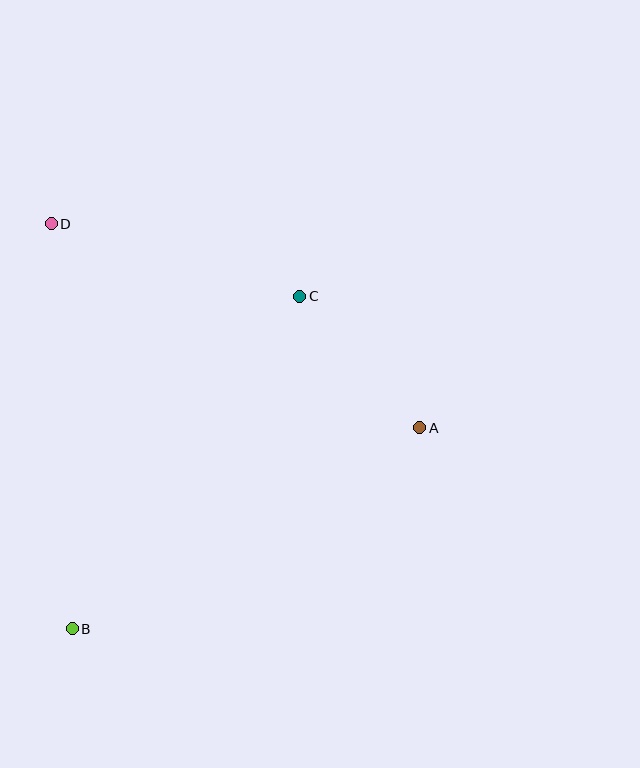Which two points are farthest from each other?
Points A and D are farthest from each other.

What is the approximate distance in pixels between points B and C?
The distance between B and C is approximately 403 pixels.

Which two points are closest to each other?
Points A and C are closest to each other.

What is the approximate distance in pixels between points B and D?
The distance between B and D is approximately 405 pixels.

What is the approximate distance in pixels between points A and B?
The distance between A and B is approximately 401 pixels.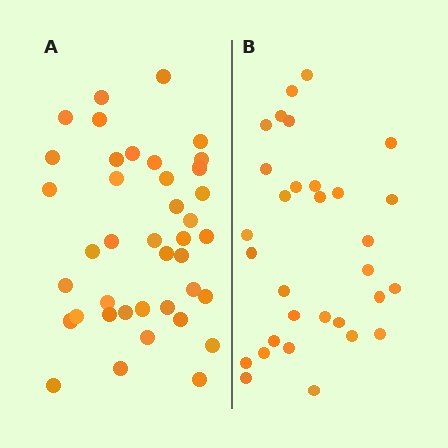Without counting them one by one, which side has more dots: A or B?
Region A (the left region) has more dots.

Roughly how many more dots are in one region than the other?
Region A has roughly 8 or so more dots than region B.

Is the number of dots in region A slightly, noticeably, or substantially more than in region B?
Region A has noticeably more, but not dramatically so. The ratio is roughly 1.3 to 1.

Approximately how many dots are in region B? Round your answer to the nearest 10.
About 30 dots. (The exact count is 31, which rounds to 30.)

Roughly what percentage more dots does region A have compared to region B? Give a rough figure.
About 30% more.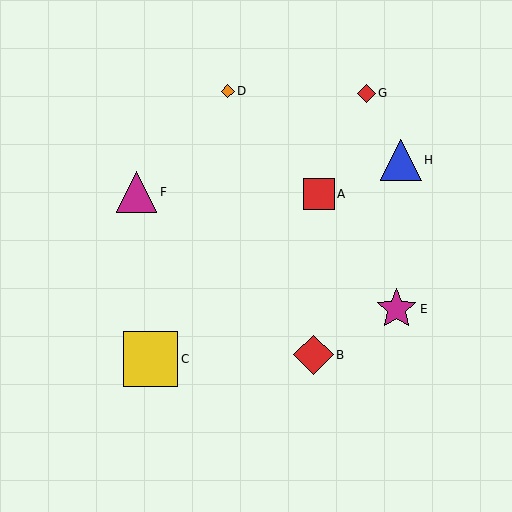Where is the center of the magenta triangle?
The center of the magenta triangle is at (136, 192).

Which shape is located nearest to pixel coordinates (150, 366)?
The yellow square (labeled C) at (151, 359) is nearest to that location.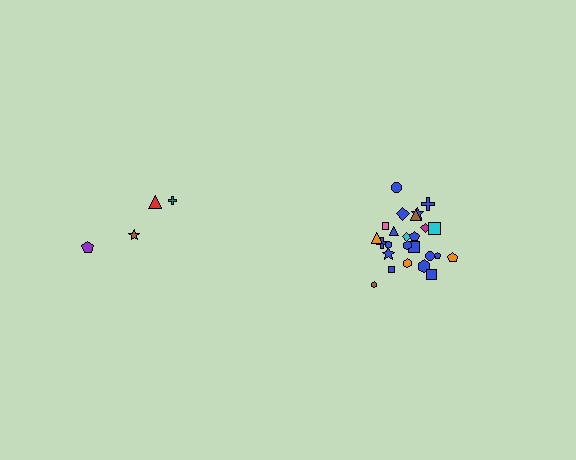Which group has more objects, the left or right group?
The right group.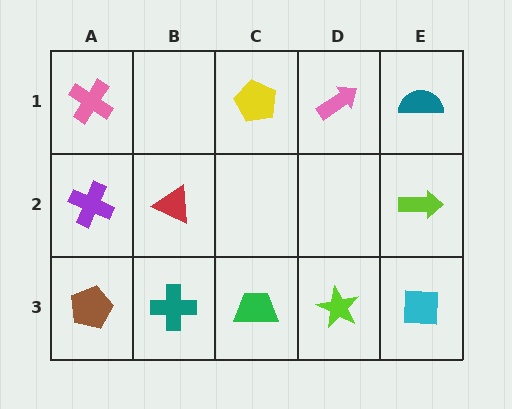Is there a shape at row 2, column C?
No, that cell is empty.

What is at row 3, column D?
A lime star.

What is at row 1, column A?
A pink cross.